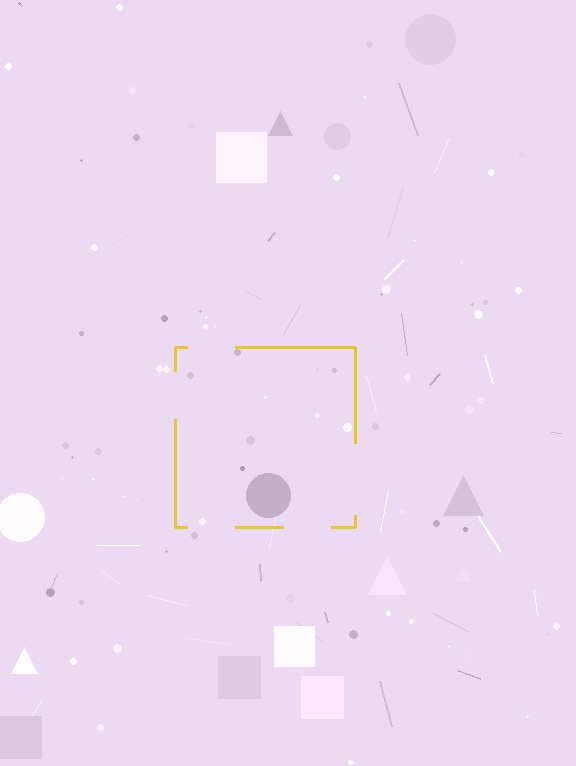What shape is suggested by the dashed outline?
The dashed outline suggests a square.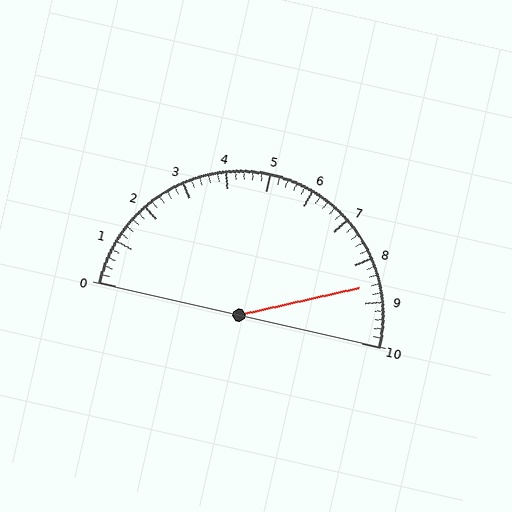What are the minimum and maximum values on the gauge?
The gauge ranges from 0 to 10.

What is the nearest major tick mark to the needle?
The nearest major tick mark is 9.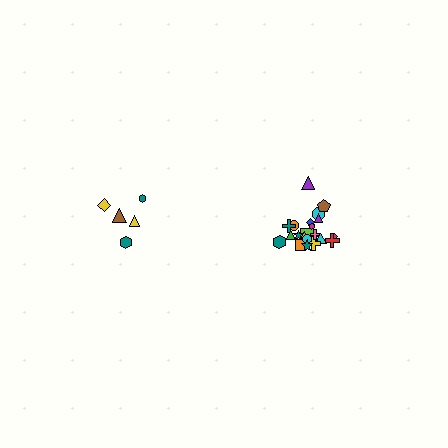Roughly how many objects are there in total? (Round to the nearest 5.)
Roughly 25 objects in total.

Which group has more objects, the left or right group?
The right group.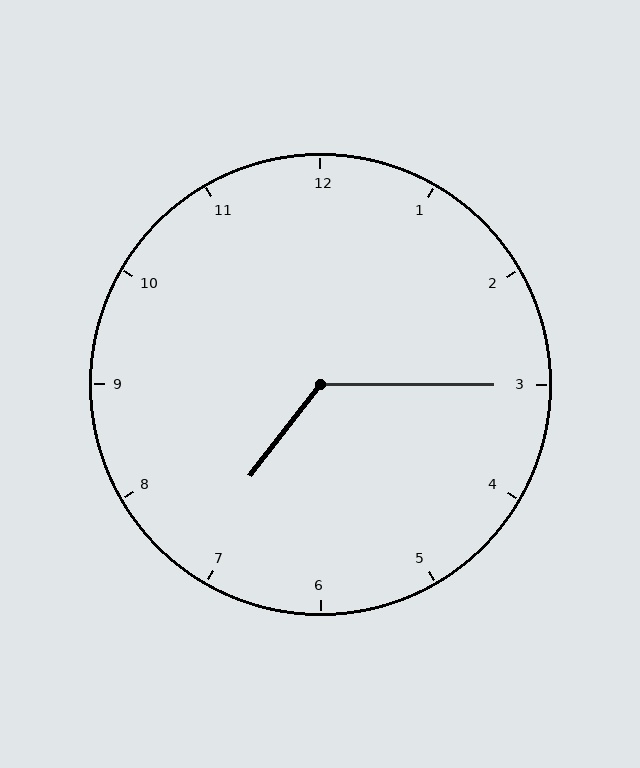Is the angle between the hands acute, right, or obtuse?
It is obtuse.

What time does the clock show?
7:15.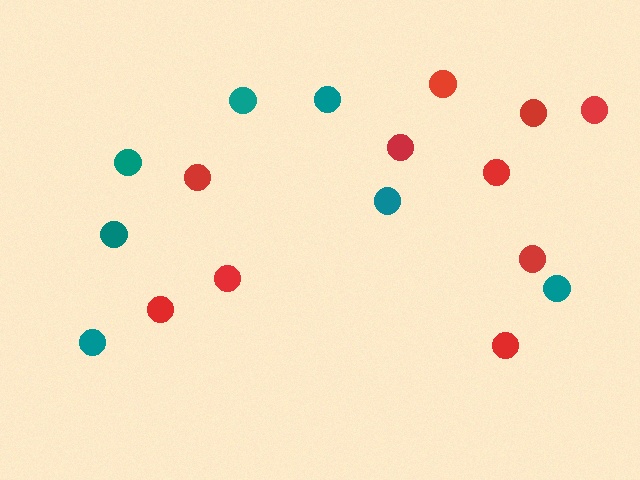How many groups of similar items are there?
There are 2 groups: one group of teal circles (7) and one group of red circles (10).